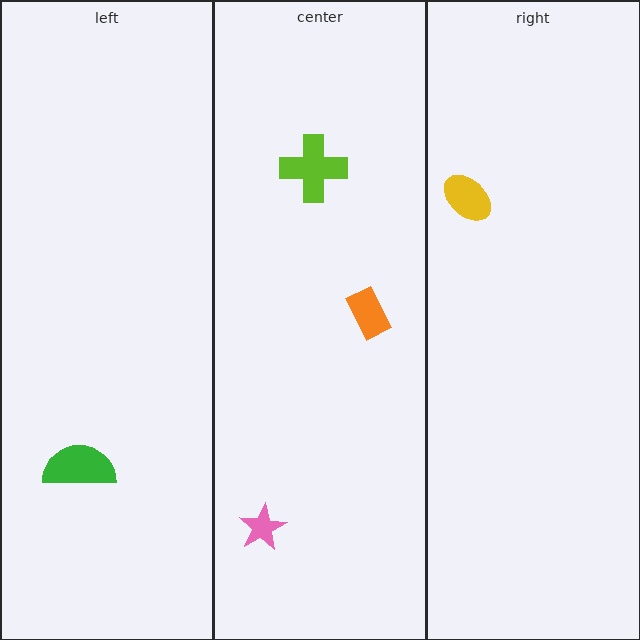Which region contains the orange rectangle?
The center region.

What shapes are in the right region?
The yellow ellipse.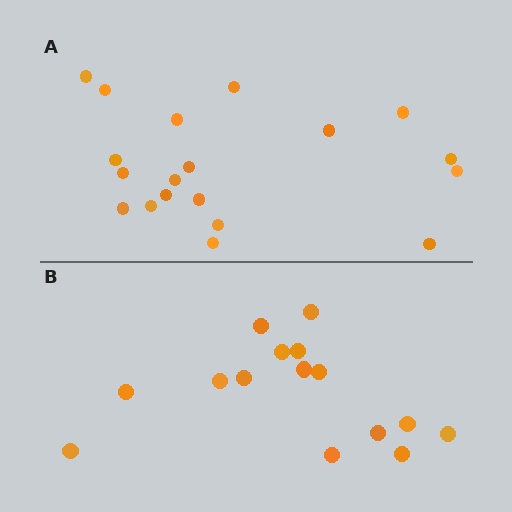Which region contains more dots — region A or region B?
Region A (the top region) has more dots.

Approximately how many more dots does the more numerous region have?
Region A has about 4 more dots than region B.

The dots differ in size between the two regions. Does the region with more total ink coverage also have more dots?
No. Region B has more total ink coverage because its dots are larger, but region A actually contains more individual dots. Total area can be misleading — the number of items is what matters here.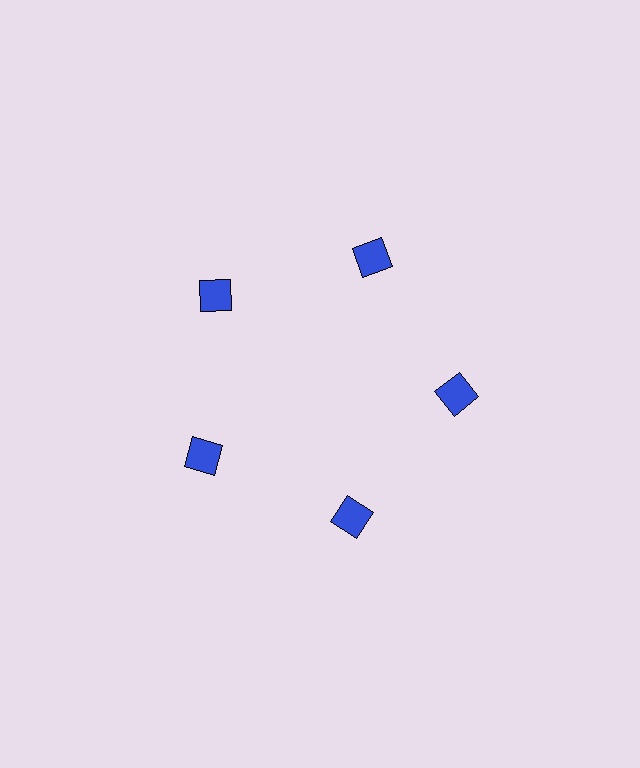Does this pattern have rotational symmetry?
Yes, this pattern has 5-fold rotational symmetry. It looks the same after rotating 72 degrees around the center.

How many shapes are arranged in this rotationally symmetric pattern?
There are 5 shapes, arranged in 5 groups of 1.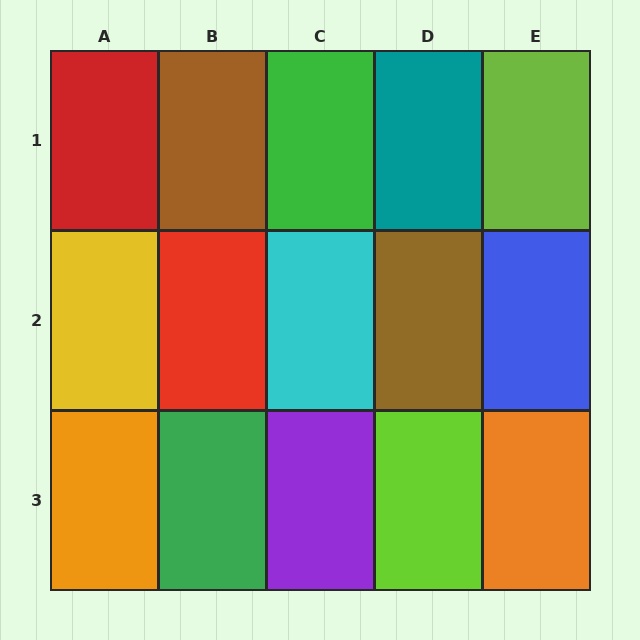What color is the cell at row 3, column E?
Orange.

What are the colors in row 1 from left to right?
Red, brown, green, teal, lime.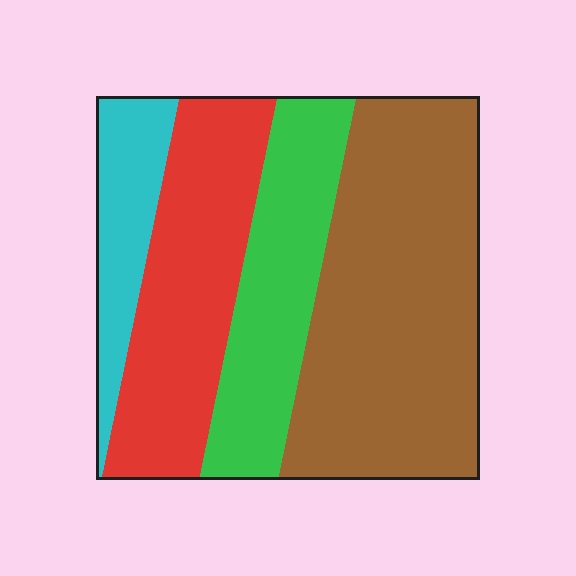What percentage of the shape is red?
Red takes up between a quarter and a half of the shape.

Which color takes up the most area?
Brown, at roughly 40%.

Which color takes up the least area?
Cyan, at roughly 10%.